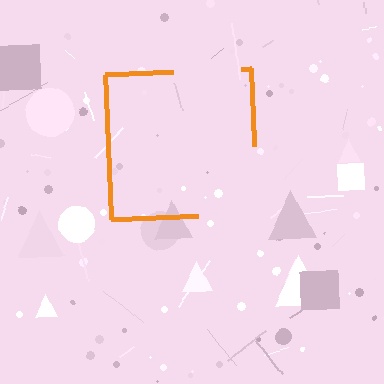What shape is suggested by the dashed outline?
The dashed outline suggests a square.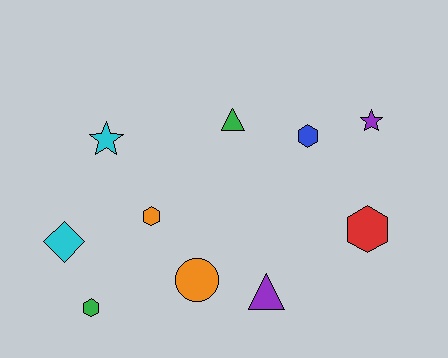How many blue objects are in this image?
There is 1 blue object.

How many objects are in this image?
There are 10 objects.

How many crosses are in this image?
There are no crosses.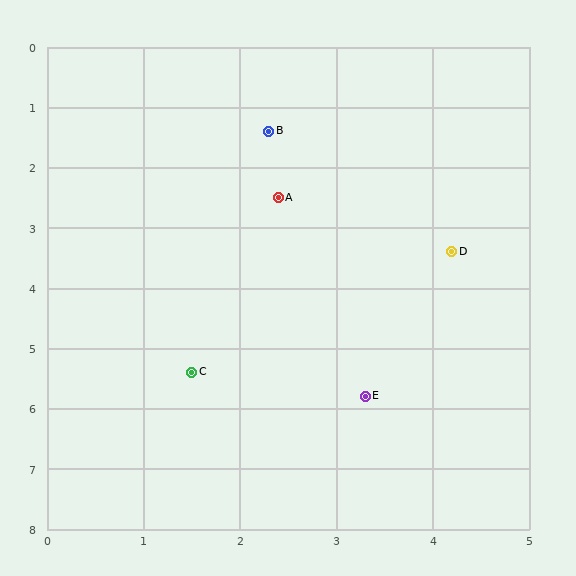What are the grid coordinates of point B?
Point B is at approximately (2.3, 1.4).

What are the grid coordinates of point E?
Point E is at approximately (3.3, 5.8).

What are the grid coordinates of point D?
Point D is at approximately (4.2, 3.4).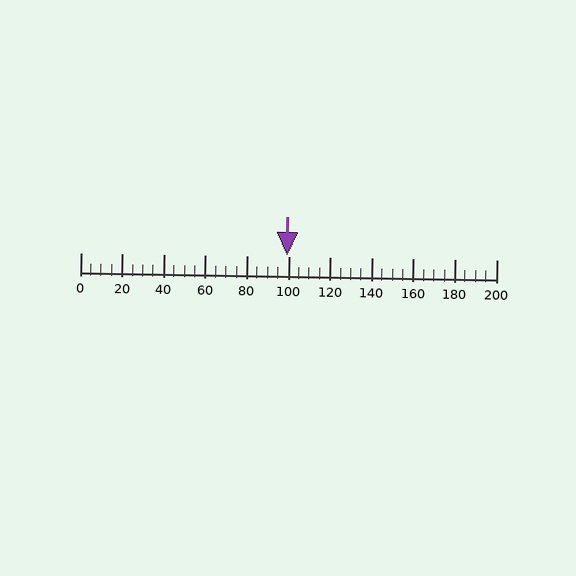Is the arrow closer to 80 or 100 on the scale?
The arrow is closer to 100.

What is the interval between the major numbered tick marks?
The major tick marks are spaced 20 units apart.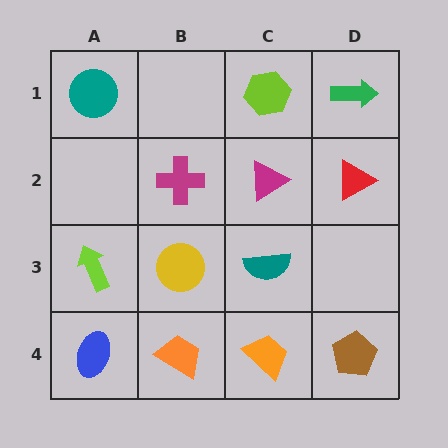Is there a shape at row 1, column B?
No, that cell is empty.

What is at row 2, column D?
A red triangle.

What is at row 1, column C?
A lime hexagon.